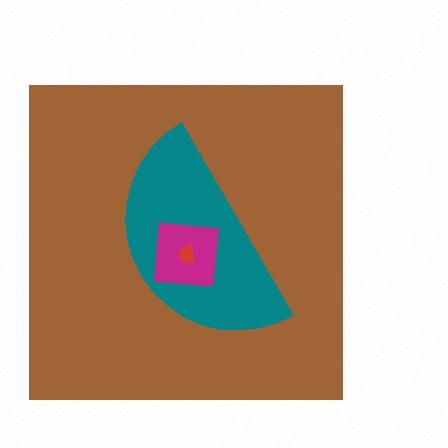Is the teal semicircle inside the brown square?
Yes.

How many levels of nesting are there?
4.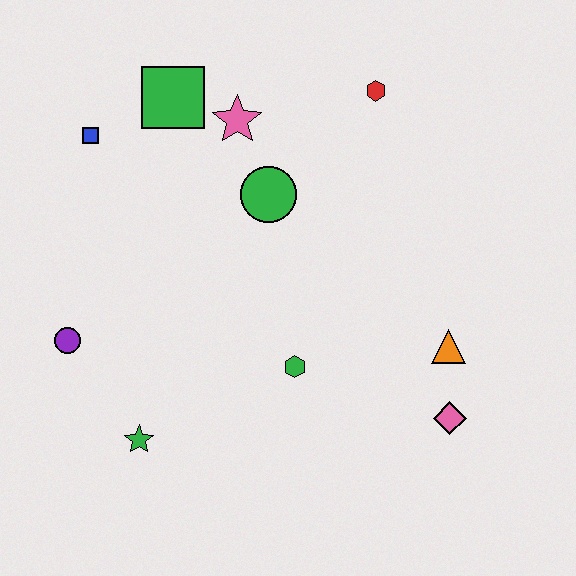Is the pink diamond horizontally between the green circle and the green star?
No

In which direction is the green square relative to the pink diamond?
The green square is above the pink diamond.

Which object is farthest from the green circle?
The pink diamond is farthest from the green circle.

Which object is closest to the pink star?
The green square is closest to the pink star.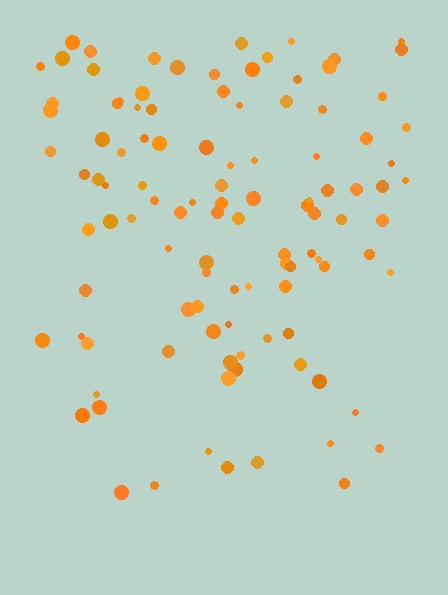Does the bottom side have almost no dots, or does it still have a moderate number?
Still a moderate number, just noticeably fewer than the top.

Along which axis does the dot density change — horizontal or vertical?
Vertical.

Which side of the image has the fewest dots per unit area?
The bottom.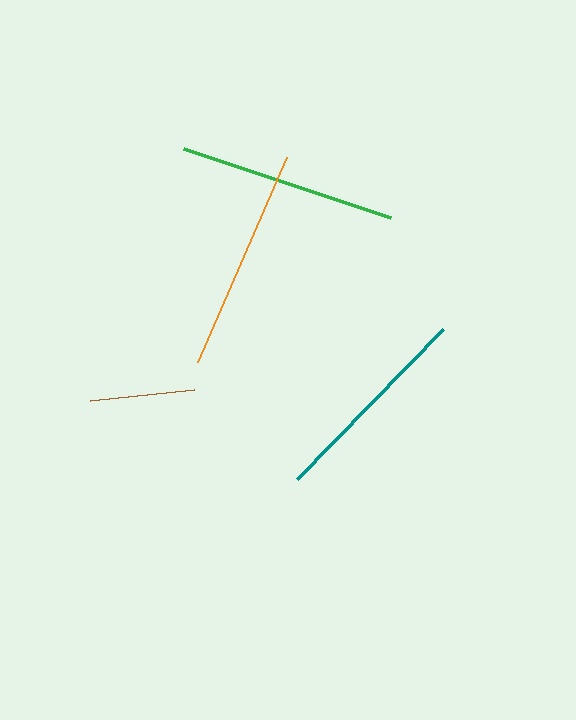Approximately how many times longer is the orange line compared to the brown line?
The orange line is approximately 2.1 times the length of the brown line.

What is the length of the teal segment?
The teal segment is approximately 209 pixels long.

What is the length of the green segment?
The green segment is approximately 218 pixels long.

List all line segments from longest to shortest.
From longest to shortest: orange, green, teal, brown.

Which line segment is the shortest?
The brown line is the shortest at approximately 104 pixels.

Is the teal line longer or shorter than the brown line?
The teal line is longer than the brown line.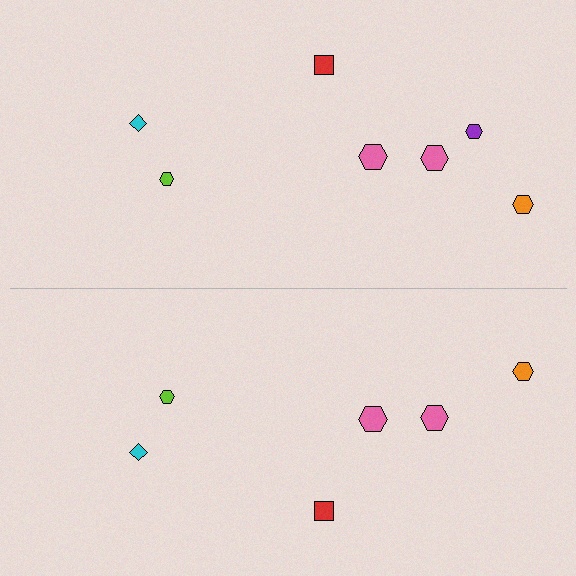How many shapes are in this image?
There are 13 shapes in this image.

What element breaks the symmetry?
A purple hexagon is missing from the bottom side.